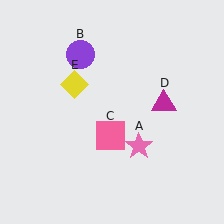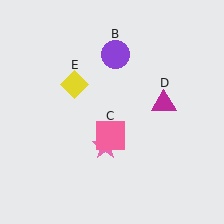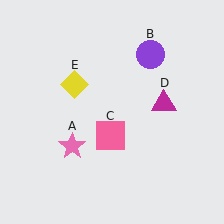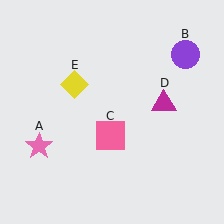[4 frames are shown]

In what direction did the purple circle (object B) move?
The purple circle (object B) moved right.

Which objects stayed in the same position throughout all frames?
Pink square (object C) and magenta triangle (object D) and yellow diamond (object E) remained stationary.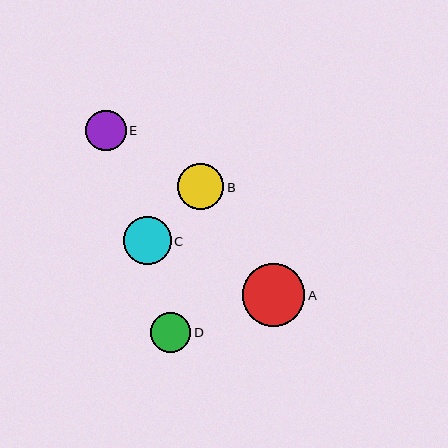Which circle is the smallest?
Circle D is the smallest with a size of approximately 40 pixels.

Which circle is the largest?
Circle A is the largest with a size of approximately 63 pixels.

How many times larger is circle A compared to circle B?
Circle A is approximately 1.4 times the size of circle B.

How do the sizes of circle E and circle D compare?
Circle E and circle D are approximately the same size.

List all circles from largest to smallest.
From largest to smallest: A, C, B, E, D.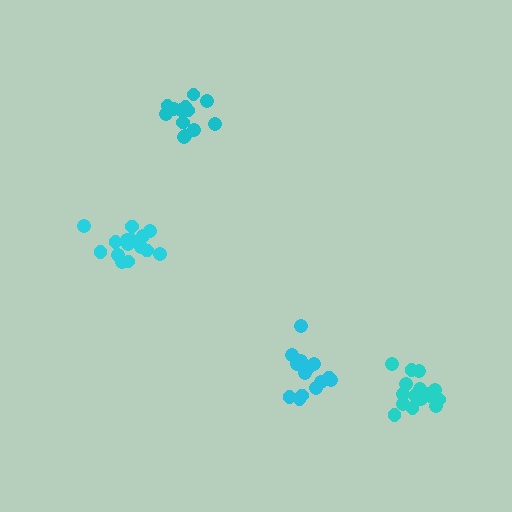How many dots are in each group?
Group 1: 15 dots, Group 2: 14 dots, Group 3: 18 dots, Group 4: 13 dots (60 total).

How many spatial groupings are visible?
There are 4 spatial groupings.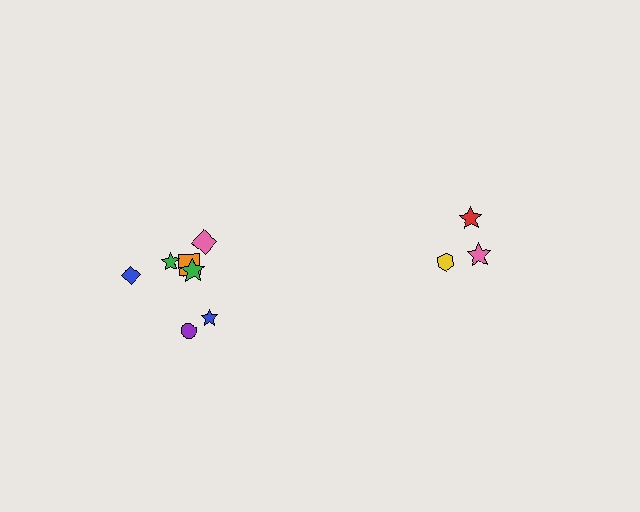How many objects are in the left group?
There are 8 objects.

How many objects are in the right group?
There are 3 objects.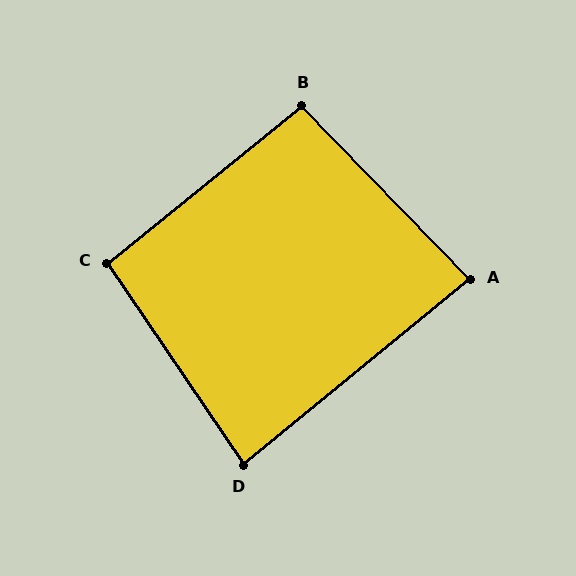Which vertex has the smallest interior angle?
D, at approximately 85 degrees.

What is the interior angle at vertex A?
Approximately 85 degrees (acute).